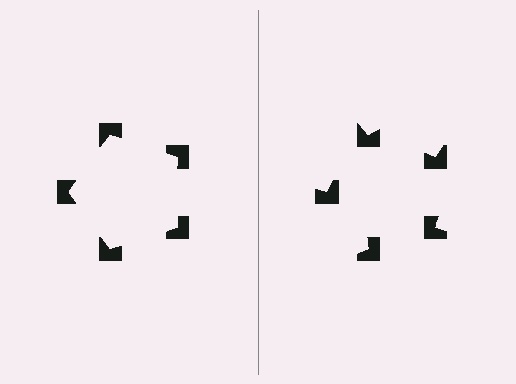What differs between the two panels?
The notched squares are positioned identically on both sides; only the wedge orientations differ. On the left they align to a pentagon; on the right they are misaligned.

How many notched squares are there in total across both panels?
10 — 5 on each side.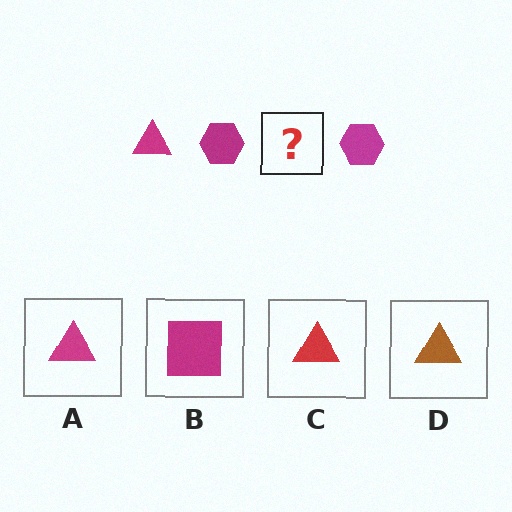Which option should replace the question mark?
Option A.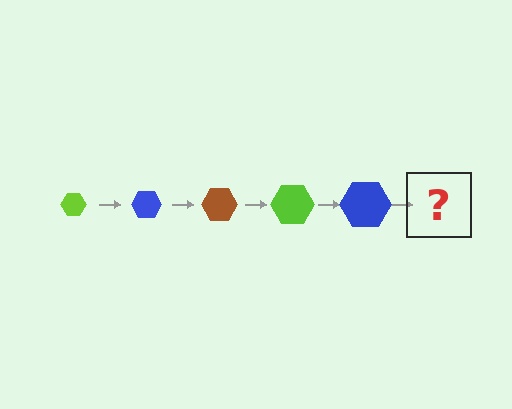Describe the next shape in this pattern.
It should be a brown hexagon, larger than the previous one.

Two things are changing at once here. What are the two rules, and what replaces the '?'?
The two rules are that the hexagon grows larger each step and the color cycles through lime, blue, and brown. The '?' should be a brown hexagon, larger than the previous one.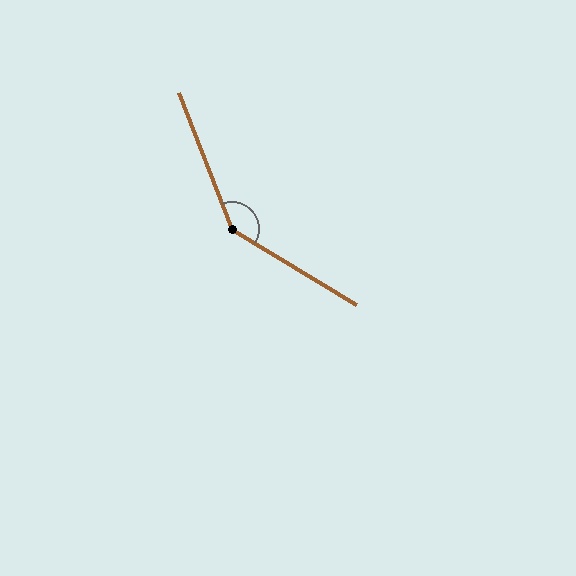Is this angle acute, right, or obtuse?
It is obtuse.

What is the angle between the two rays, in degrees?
Approximately 143 degrees.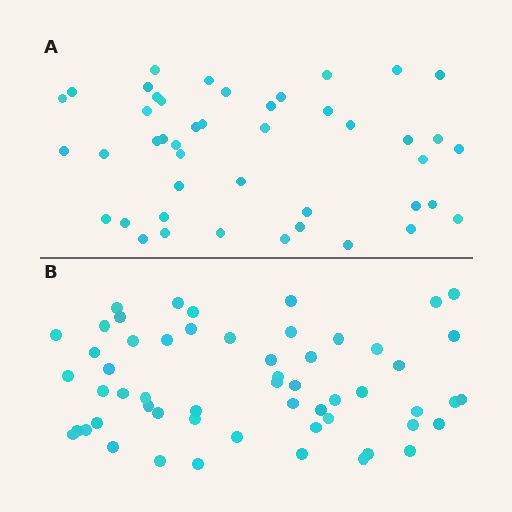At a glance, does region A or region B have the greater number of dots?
Region B (the bottom region) has more dots.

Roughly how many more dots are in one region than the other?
Region B has roughly 12 or so more dots than region A.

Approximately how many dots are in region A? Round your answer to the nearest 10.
About 40 dots. (The exact count is 45, which rounds to 40.)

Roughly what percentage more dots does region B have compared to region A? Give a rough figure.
About 25% more.